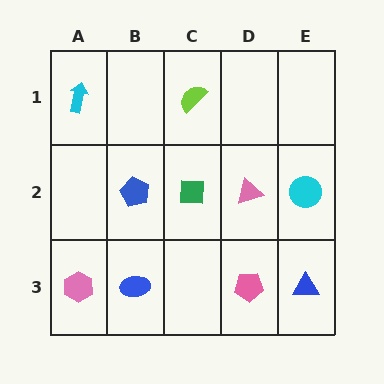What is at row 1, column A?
A cyan arrow.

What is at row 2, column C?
A green square.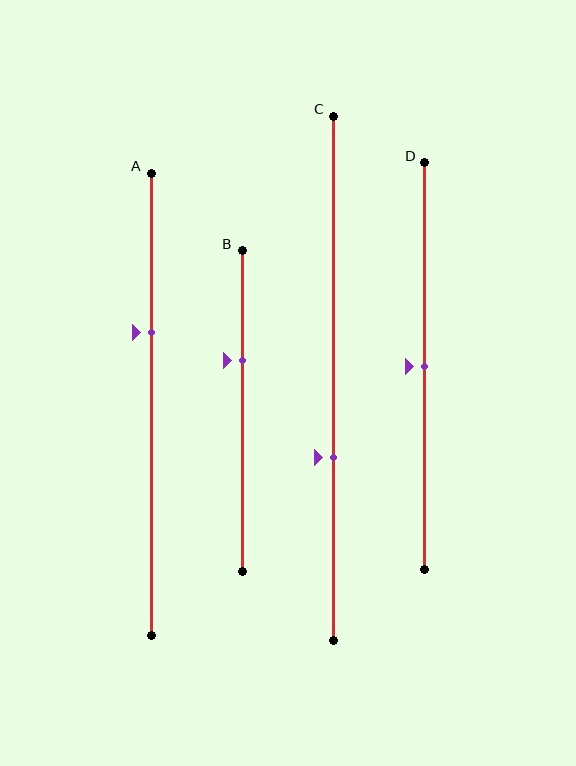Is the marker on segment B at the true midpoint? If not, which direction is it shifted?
No, the marker on segment B is shifted upward by about 16% of the segment length.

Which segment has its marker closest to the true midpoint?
Segment D has its marker closest to the true midpoint.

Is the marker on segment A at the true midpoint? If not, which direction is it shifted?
No, the marker on segment A is shifted upward by about 16% of the segment length.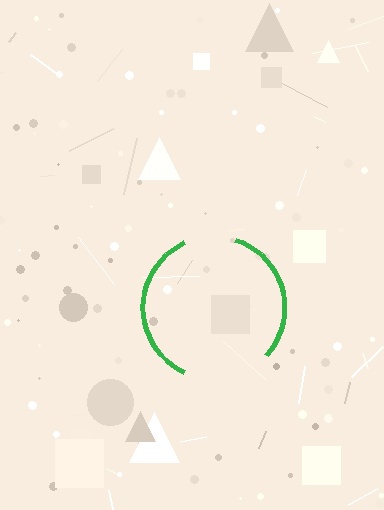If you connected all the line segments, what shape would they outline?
They would outline a circle.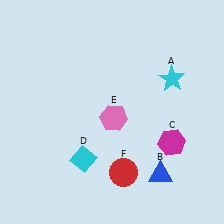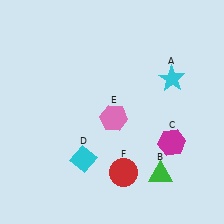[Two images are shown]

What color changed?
The triangle (B) changed from blue in Image 1 to green in Image 2.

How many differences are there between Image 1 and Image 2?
There is 1 difference between the two images.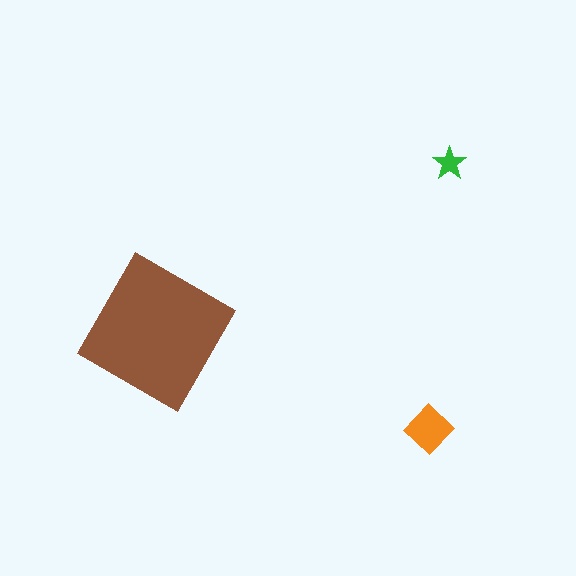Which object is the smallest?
The green star.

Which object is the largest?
The brown square.